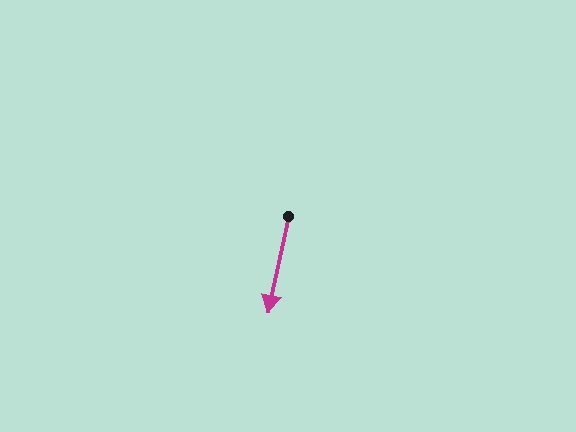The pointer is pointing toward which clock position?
Roughly 6 o'clock.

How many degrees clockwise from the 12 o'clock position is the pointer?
Approximately 192 degrees.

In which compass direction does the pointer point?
South.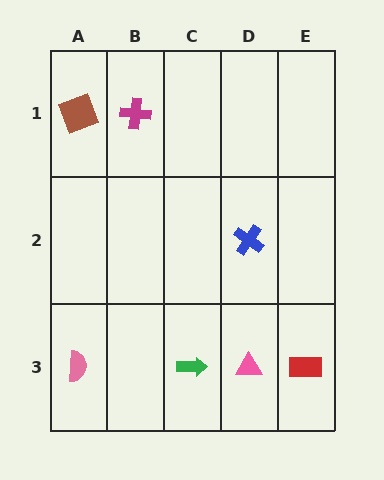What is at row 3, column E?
A red rectangle.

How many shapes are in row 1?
2 shapes.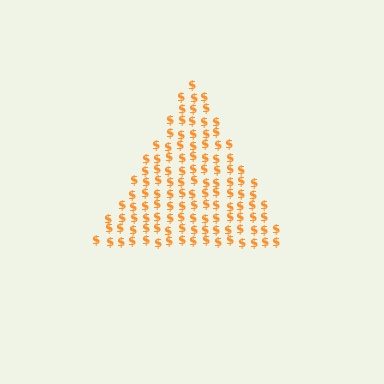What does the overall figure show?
The overall figure shows a triangle.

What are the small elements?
The small elements are dollar signs.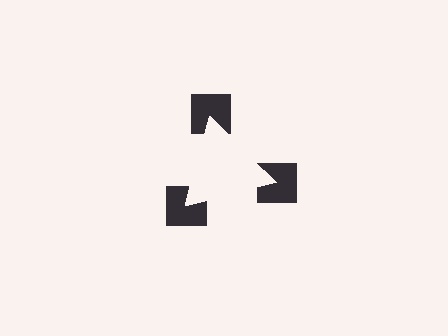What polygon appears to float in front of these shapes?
An illusory triangle — its edges are inferred from the aligned wedge cuts in the notched squares, not physically drawn.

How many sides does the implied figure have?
3 sides.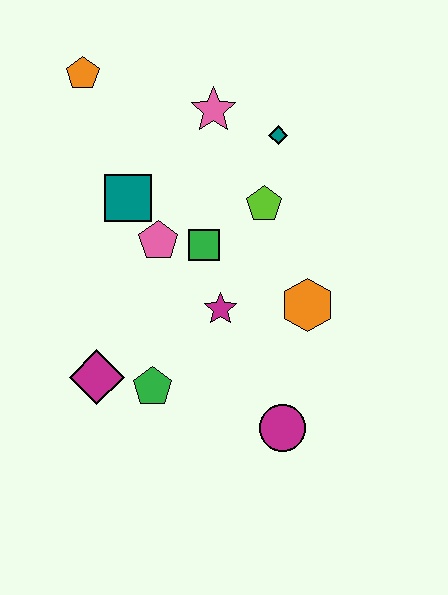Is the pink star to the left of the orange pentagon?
No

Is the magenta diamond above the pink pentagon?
No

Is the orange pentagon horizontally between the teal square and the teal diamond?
No